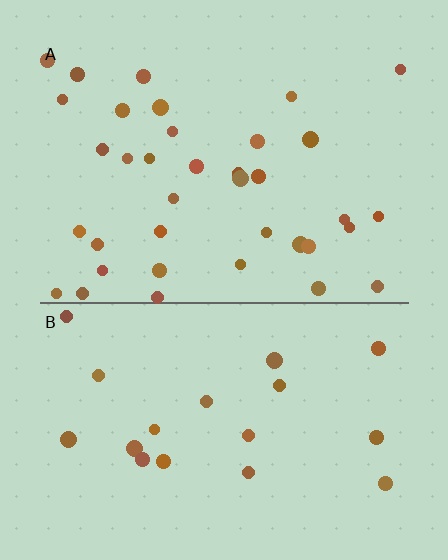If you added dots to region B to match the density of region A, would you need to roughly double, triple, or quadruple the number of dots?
Approximately double.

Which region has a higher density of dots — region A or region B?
A (the top).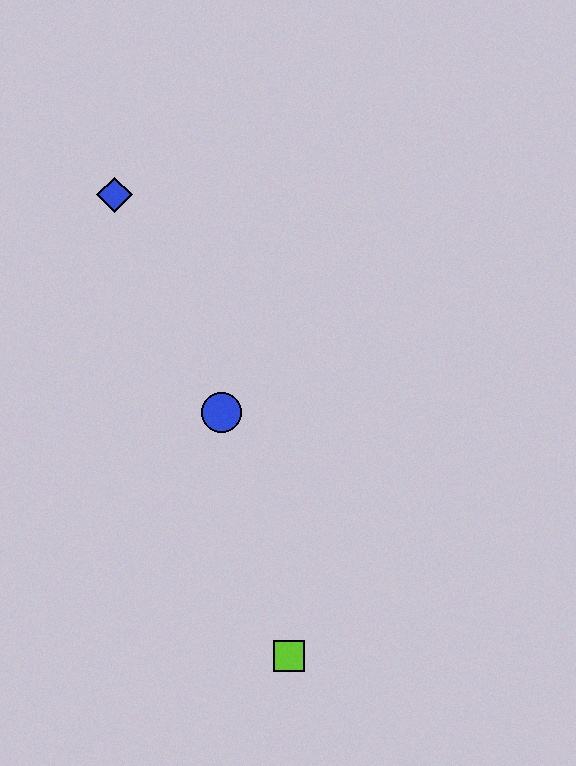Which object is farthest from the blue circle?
The lime square is farthest from the blue circle.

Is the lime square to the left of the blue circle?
No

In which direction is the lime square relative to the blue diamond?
The lime square is below the blue diamond.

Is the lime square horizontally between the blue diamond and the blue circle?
No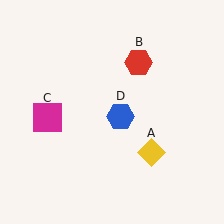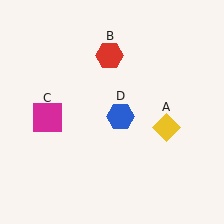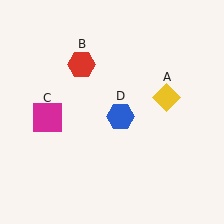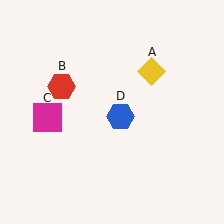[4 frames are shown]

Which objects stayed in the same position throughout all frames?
Magenta square (object C) and blue hexagon (object D) remained stationary.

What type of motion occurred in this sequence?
The yellow diamond (object A), red hexagon (object B) rotated counterclockwise around the center of the scene.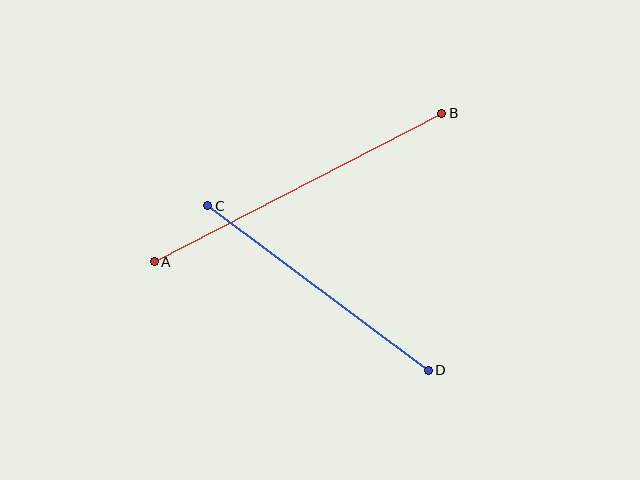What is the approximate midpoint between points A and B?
The midpoint is at approximately (298, 188) pixels.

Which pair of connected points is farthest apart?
Points A and B are farthest apart.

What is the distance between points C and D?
The distance is approximately 275 pixels.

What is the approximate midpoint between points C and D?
The midpoint is at approximately (318, 288) pixels.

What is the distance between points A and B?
The distance is approximately 324 pixels.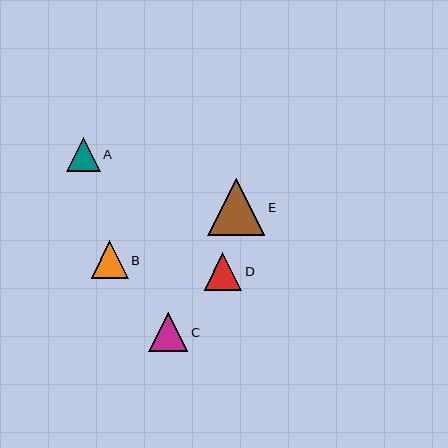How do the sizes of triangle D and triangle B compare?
Triangle D and triangle B are approximately the same size.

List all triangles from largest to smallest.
From largest to smallest: E, C, D, B, A.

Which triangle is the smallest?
Triangle A is the smallest with a size of approximately 33 pixels.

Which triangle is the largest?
Triangle E is the largest with a size of approximately 57 pixels.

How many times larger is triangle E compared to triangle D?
Triangle E is approximately 1.5 times the size of triangle D.